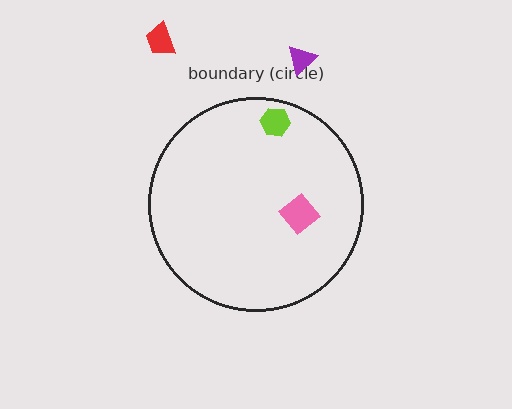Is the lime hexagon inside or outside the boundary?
Inside.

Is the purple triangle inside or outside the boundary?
Outside.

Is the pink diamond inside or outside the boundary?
Inside.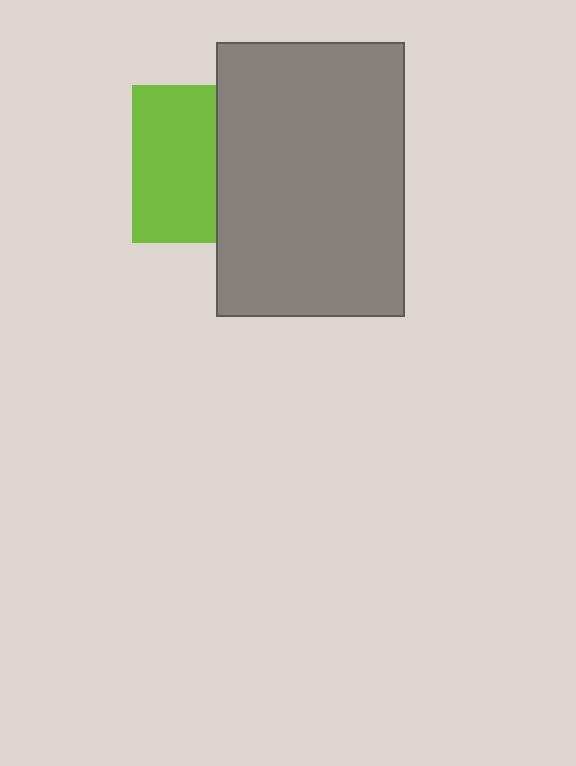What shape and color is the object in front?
The object in front is a gray rectangle.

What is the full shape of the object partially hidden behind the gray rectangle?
The partially hidden object is a lime square.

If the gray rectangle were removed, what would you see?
You would see the complete lime square.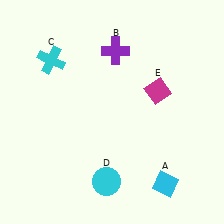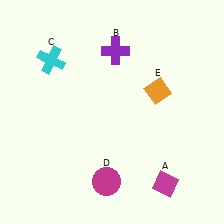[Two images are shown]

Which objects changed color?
A changed from cyan to magenta. D changed from cyan to magenta. E changed from magenta to orange.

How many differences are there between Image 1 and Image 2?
There are 3 differences between the two images.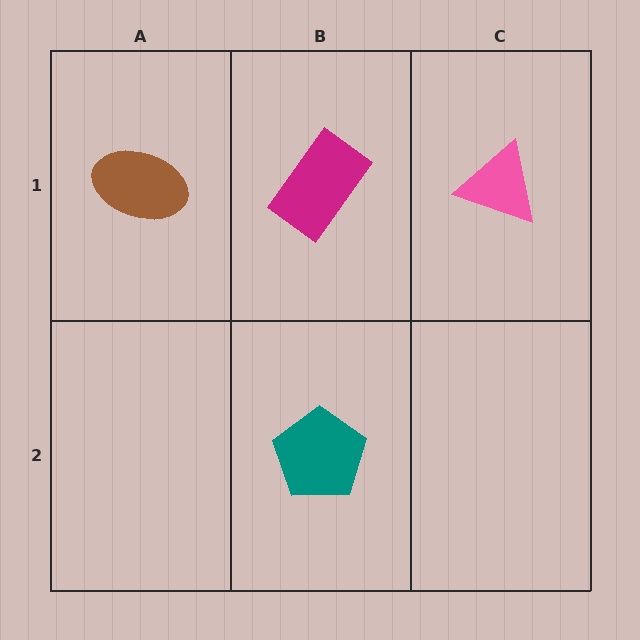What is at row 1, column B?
A magenta rectangle.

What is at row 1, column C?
A pink triangle.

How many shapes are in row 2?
1 shape.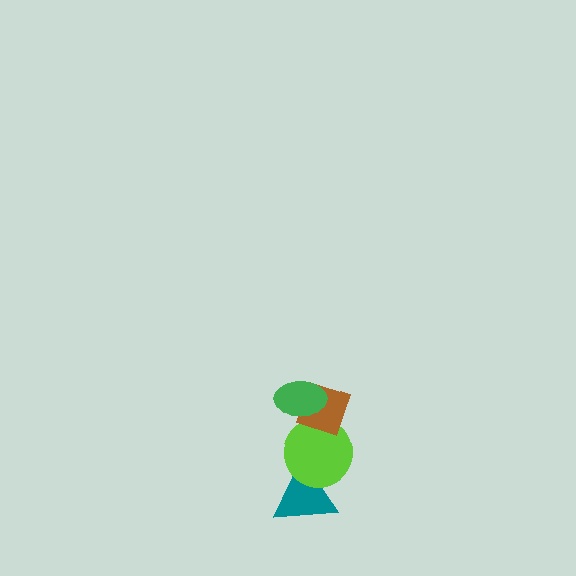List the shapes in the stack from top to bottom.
From top to bottom: the green ellipse, the brown diamond, the lime circle, the teal triangle.